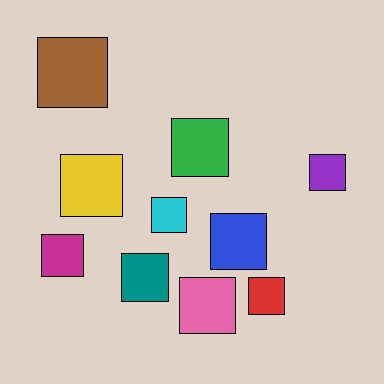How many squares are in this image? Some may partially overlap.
There are 10 squares.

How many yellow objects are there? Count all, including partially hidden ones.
There is 1 yellow object.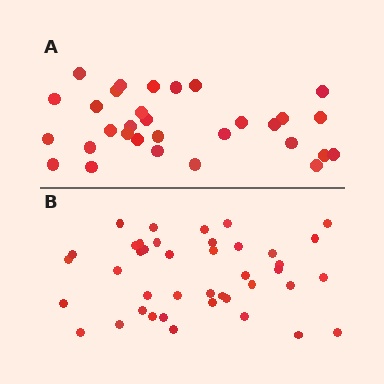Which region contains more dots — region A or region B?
Region B (the bottom region) has more dots.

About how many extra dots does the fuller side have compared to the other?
Region B has roughly 10 or so more dots than region A.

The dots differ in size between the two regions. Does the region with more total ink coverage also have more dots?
No. Region A has more total ink coverage because its dots are larger, but region B actually contains more individual dots. Total area can be misleading — the number of items is what matters here.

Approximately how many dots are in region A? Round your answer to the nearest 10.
About 30 dots. (The exact count is 31, which rounds to 30.)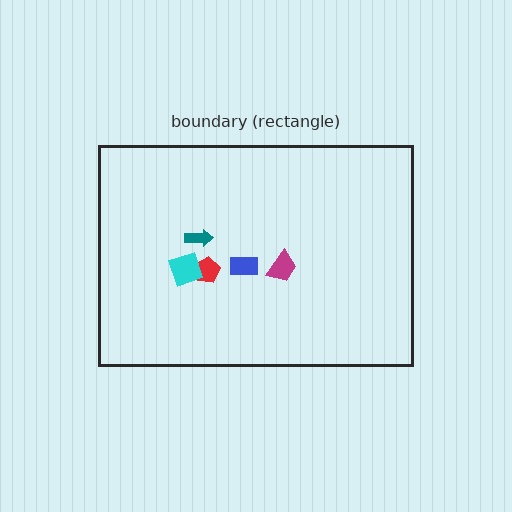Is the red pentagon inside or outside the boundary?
Inside.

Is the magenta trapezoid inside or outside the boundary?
Inside.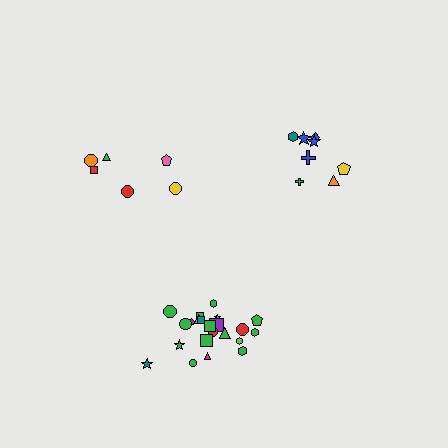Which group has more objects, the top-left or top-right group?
The top-right group.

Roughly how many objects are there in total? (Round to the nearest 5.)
Roughly 35 objects in total.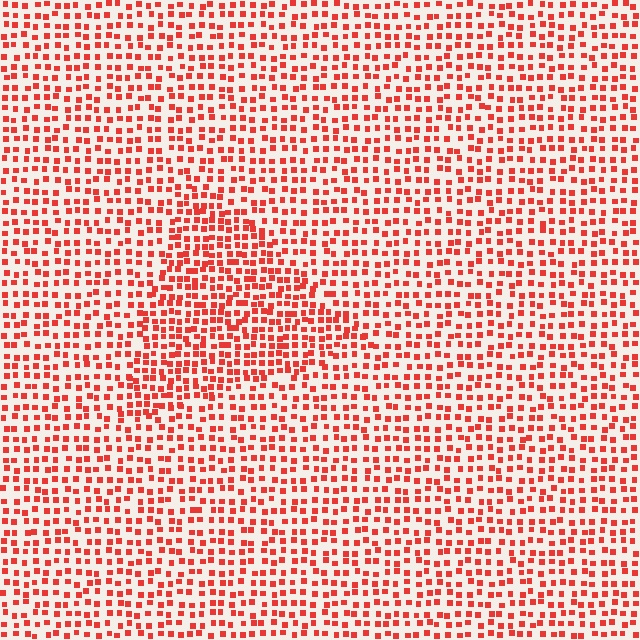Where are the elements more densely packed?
The elements are more densely packed inside the triangle boundary.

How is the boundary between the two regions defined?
The boundary is defined by a change in element density (approximately 1.5x ratio). All elements are the same color, size, and shape.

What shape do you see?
I see a triangle.